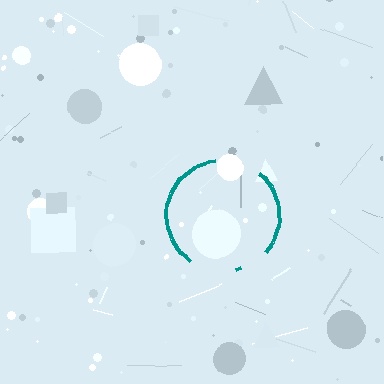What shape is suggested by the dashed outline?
The dashed outline suggests a circle.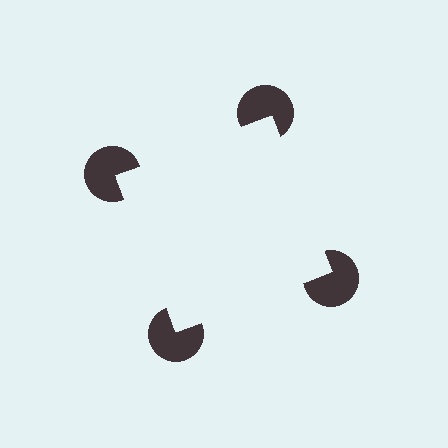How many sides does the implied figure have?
4 sides.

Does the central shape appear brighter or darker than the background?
It typically appears slightly brighter than the background, even though no actual brightness change is drawn.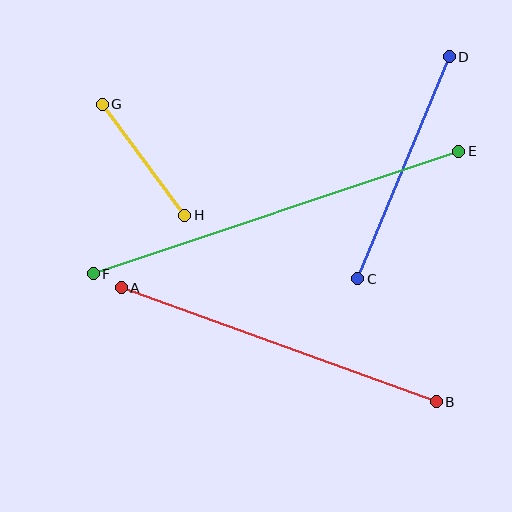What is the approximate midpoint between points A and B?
The midpoint is at approximately (279, 345) pixels.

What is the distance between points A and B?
The distance is approximately 335 pixels.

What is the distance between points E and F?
The distance is approximately 386 pixels.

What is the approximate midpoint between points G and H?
The midpoint is at approximately (143, 160) pixels.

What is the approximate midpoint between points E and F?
The midpoint is at approximately (276, 213) pixels.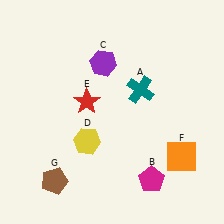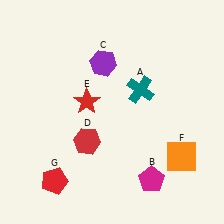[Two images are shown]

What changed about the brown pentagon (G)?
In Image 1, G is brown. In Image 2, it changed to red.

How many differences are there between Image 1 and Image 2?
There are 2 differences between the two images.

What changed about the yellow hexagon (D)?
In Image 1, D is yellow. In Image 2, it changed to red.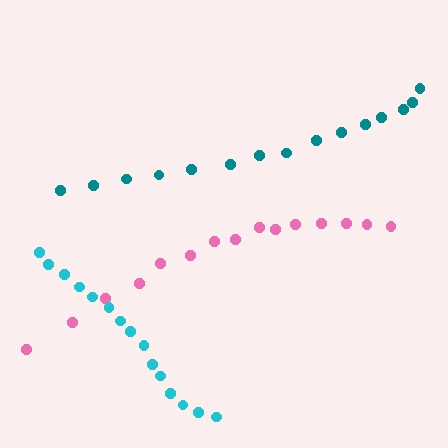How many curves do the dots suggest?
There are 3 distinct paths.